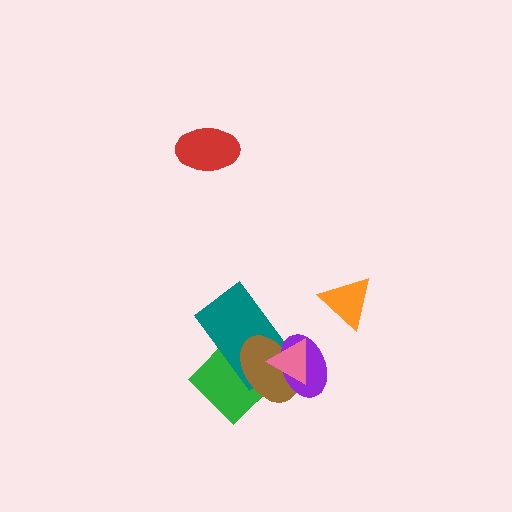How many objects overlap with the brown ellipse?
4 objects overlap with the brown ellipse.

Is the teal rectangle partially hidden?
Yes, it is partially covered by another shape.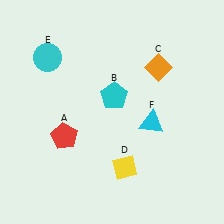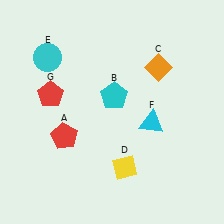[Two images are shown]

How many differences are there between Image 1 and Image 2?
There is 1 difference between the two images.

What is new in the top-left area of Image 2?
A red pentagon (G) was added in the top-left area of Image 2.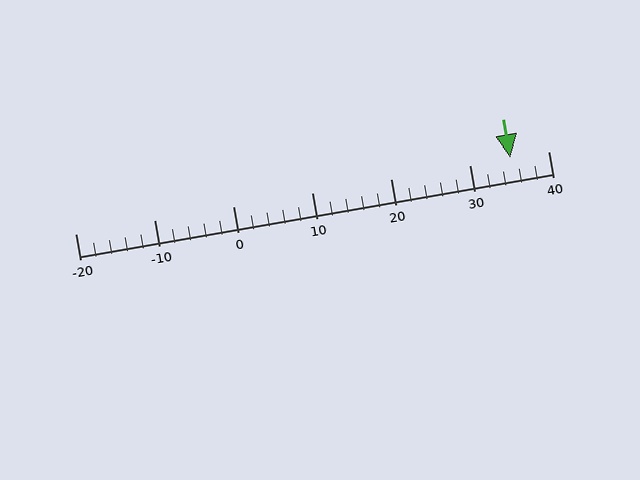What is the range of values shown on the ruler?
The ruler shows values from -20 to 40.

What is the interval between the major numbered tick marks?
The major tick marks are spaced 10 units apart.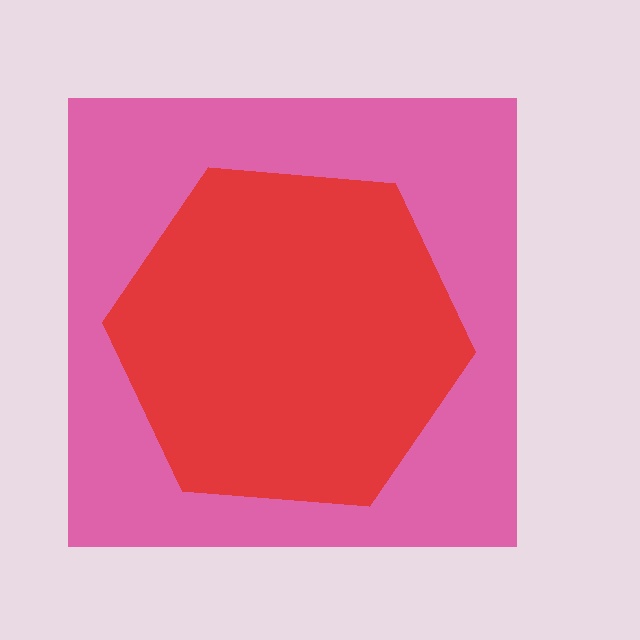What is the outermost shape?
The pink square.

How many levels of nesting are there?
2.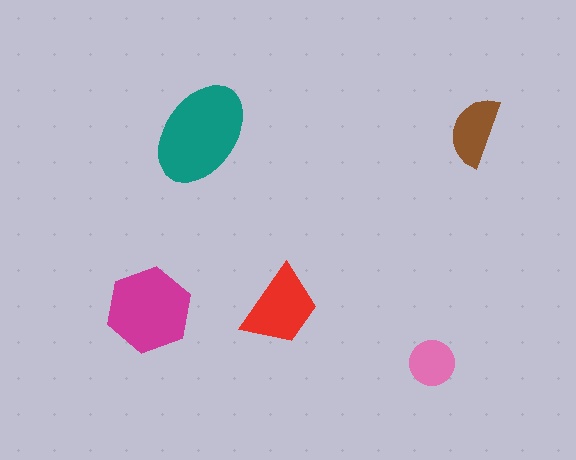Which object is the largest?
The teal ellipse.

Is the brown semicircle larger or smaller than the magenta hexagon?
Smaller.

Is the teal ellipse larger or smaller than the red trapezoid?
Larger.